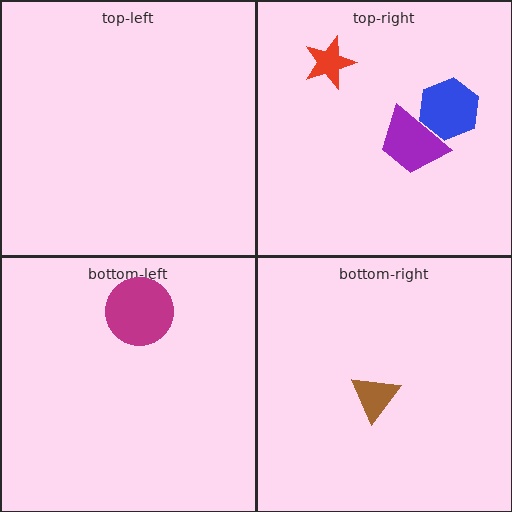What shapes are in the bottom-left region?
The magenta circle.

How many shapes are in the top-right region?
3.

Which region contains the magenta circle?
The bottom-left region.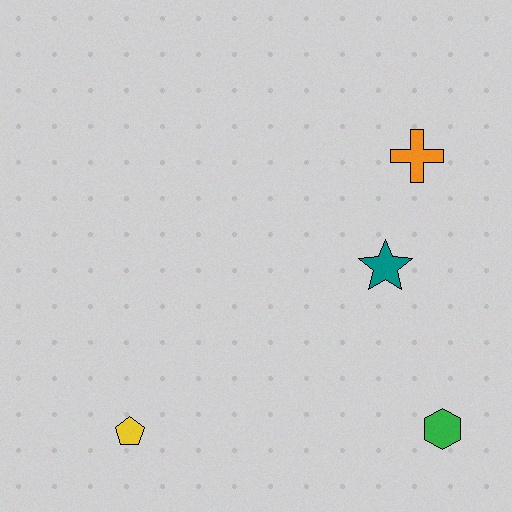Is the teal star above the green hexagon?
Yes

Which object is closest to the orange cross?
The teal star is closest to the orange cross.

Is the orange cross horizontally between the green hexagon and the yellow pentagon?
Yes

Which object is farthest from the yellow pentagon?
The orange cross is farthest from the yellow pentagon.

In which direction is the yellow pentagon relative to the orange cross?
The yellow pentagon is to the left of the orange cross.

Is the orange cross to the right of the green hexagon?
No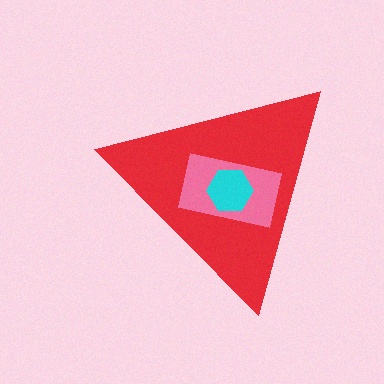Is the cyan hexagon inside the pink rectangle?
Yes.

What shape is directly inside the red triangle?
The pink rectangle.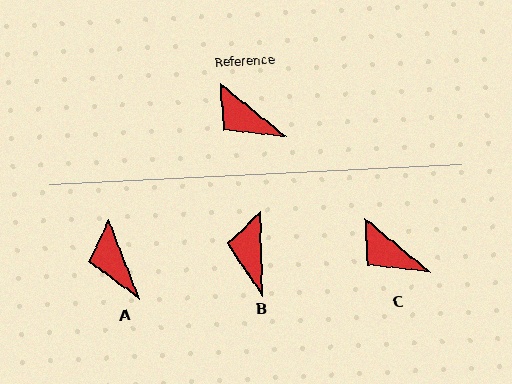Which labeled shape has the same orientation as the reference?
C.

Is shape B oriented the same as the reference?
No, it is off by about 50 degrees.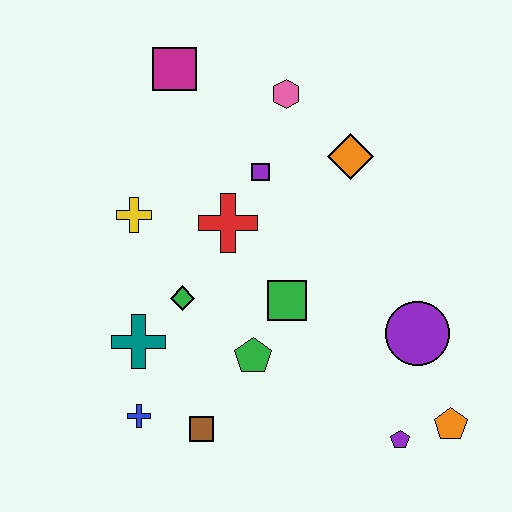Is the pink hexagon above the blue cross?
Yes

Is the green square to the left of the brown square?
No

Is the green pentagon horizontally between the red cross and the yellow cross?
No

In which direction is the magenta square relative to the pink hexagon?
The magenta square is to the left of the pink hexagon.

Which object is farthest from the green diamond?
The orange pentagon is farthest from the green diamond.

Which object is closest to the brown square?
The blue cross is closest to the brown square.